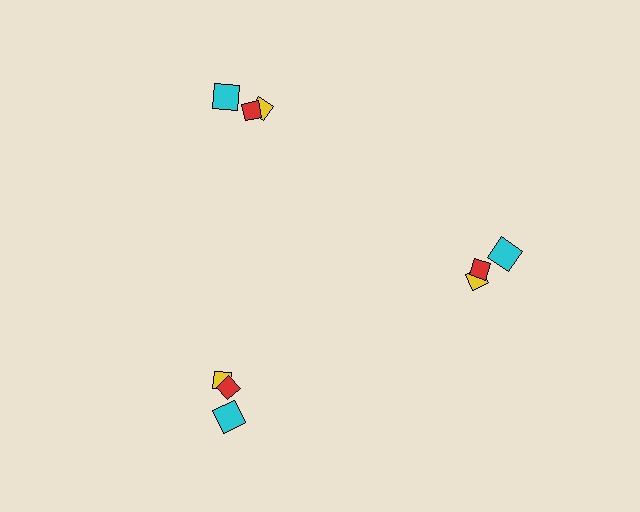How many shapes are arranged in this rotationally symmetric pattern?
There are 9 shapes, arranged in 3 groups of 3.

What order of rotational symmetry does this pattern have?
This pattern has 3-fold rotational symmetry.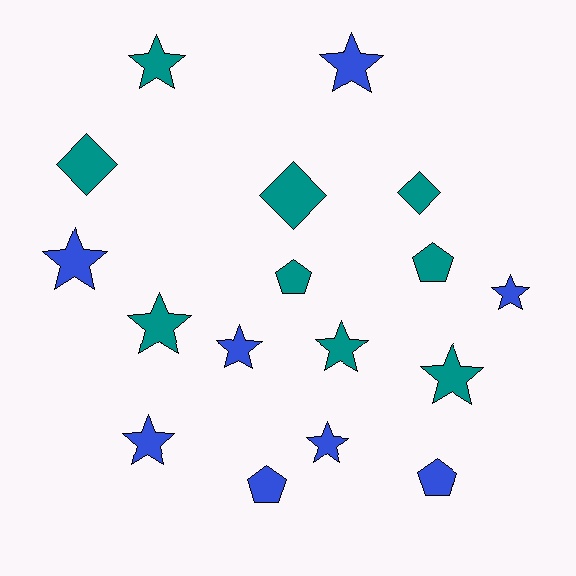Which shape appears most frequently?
Star, with 10 objects.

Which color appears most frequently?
Teal, with 9 objects.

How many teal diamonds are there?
There are 3 teal diamonds.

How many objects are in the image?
There are 17 objects.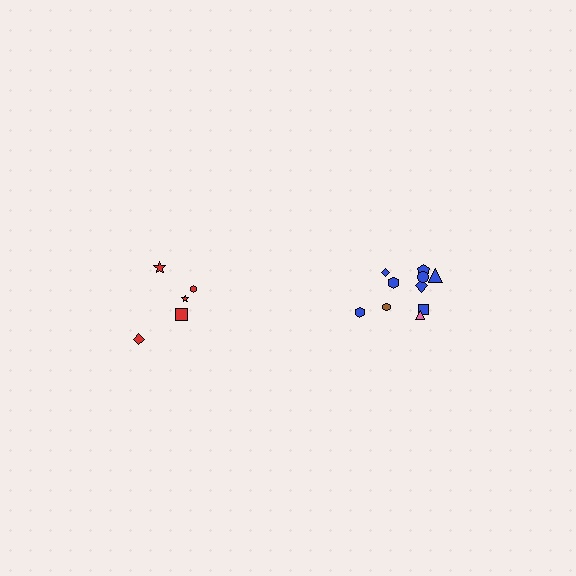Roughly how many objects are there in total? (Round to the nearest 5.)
Roughly 15 objects in total.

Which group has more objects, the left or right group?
The right group.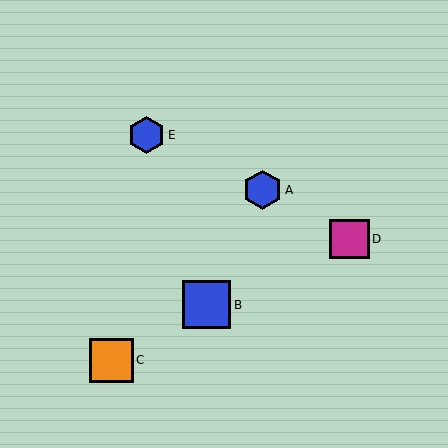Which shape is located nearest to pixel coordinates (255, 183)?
The blue hexagon (labeled A) at (263, 190) is nearest to that location.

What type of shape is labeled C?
Shape C is an orange square.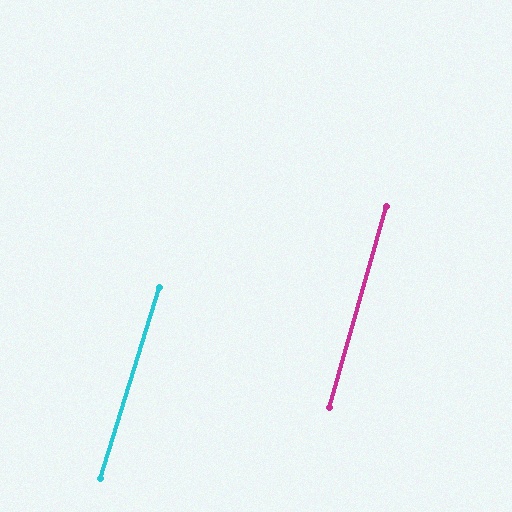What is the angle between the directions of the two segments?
Approximately 1 degree.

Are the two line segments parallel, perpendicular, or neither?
Parallel — their directions differ by only 1.4°.